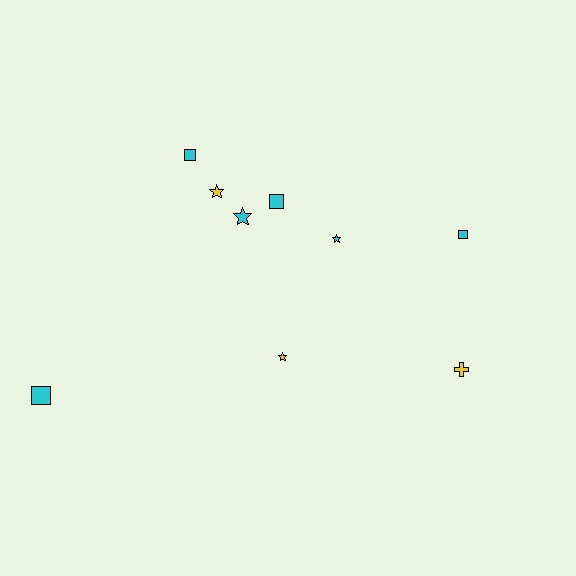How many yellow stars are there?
There are 2 yellow stars.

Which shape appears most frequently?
Square, with 4 objects.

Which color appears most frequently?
Cyan, with 6 objects.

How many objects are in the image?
There are 9 objects.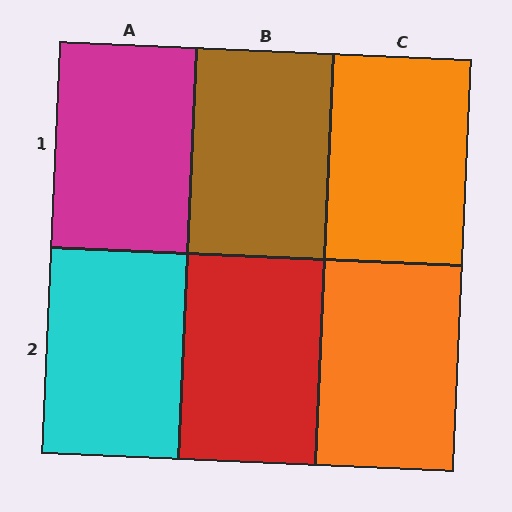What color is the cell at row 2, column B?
Red.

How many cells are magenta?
1 cell is magenta.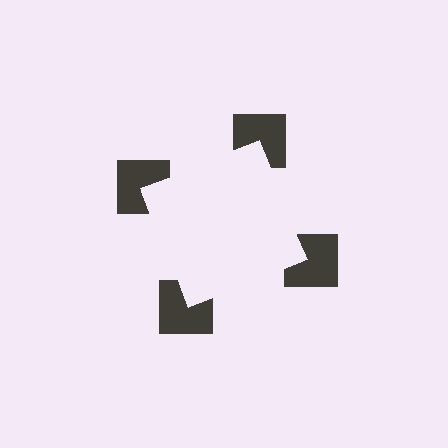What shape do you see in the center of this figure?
An illusory square — its edges are inferred from the aligned wedge cuts in the notched squares, not physically drawn.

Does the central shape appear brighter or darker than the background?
It typically appears slightly brighter than the background, even though no actual brightness change is drawn.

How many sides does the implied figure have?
4 sides.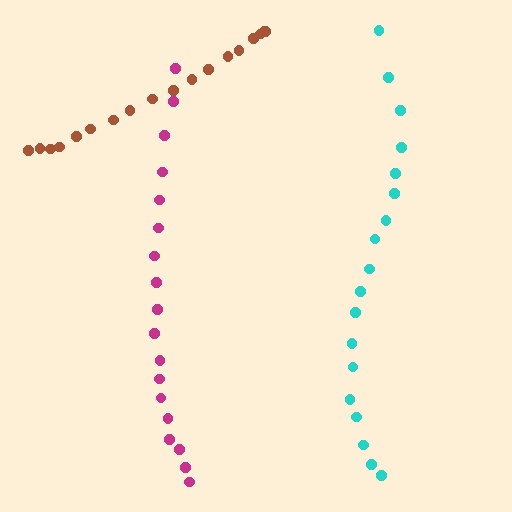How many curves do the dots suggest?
There are 3 distinct paths.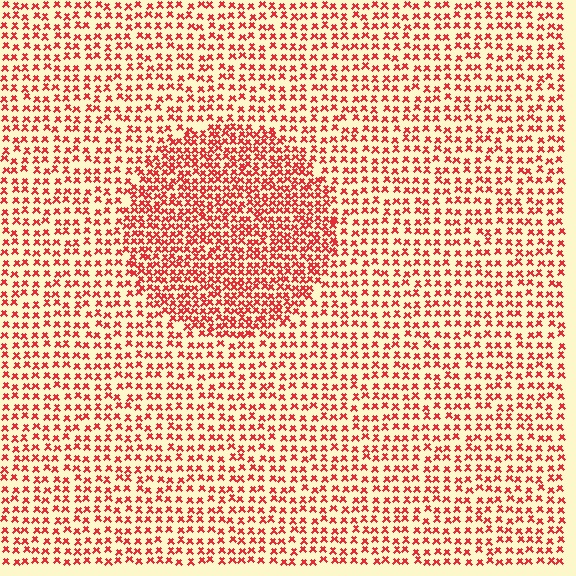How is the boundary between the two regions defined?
The boundary is defined by a change in element density (approximately 1.8x ratio). All elements are the same color, size, and shape.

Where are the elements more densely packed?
The elements are more densely packed inside the circle boundary.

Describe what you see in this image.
The image contains small red elements arranged at two different densities. A circle-shaped region is visible where the elements are more densely packed than the surrounding area.